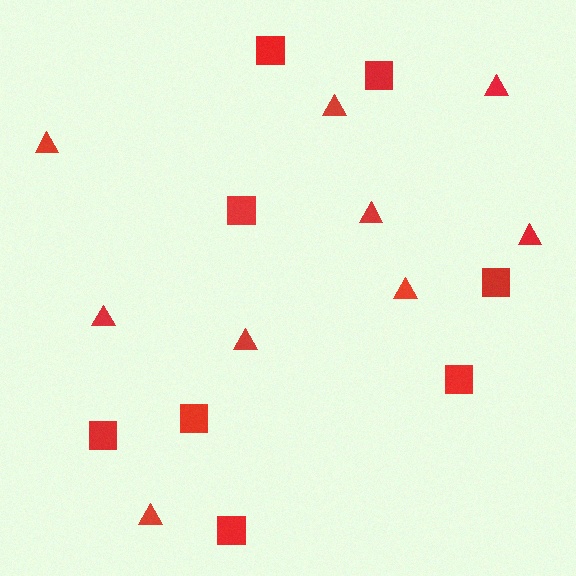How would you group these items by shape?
There are 2 groups: one group of squares (8) and one group of triangles (9).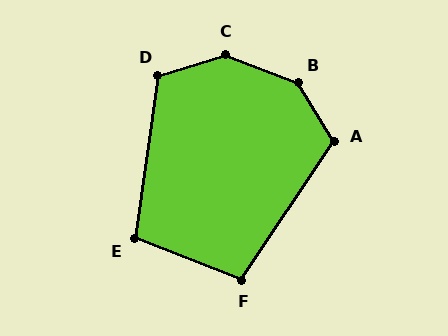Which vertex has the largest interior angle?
B, at approximately 142 degrees.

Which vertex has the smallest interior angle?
F, at approximately 102 degrees.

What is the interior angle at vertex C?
Approximately 142 degrees (obtuse).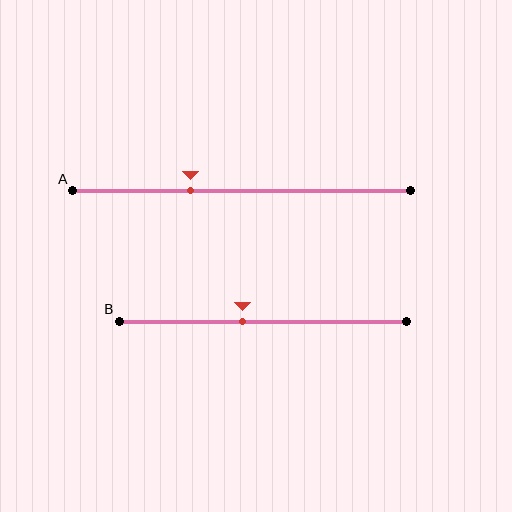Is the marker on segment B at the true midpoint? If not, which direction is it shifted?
No, the marker on segment B is shifted to the left by about 7% of the segment length.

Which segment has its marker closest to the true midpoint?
Segment B has its marker closest to the true midpoint.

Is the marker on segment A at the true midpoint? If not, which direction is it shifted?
No, the marker on segment A is shifted to the left by about 15% of the segment length.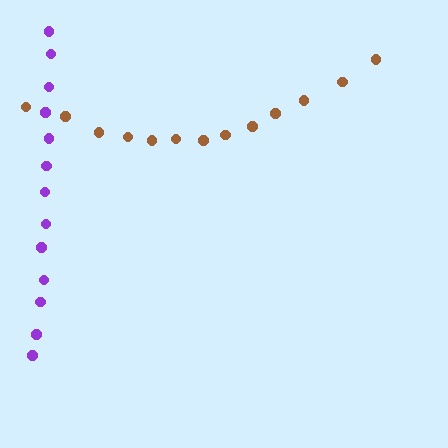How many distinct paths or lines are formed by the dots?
There are 2 distinct paths.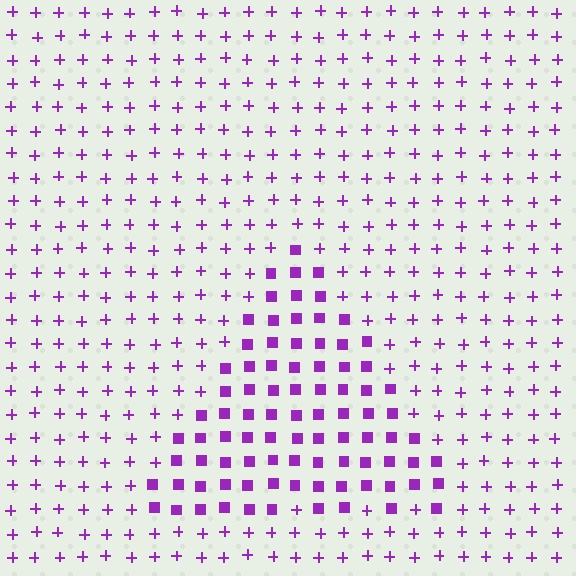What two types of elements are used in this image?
The image uses squares inside the triangle region and plus signs outside it.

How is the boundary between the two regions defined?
The boundary is defined by a change in element shape: squares inside vs. plus signs outside. All elements share the same color and spacing.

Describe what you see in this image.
The image is filled with small purple elements arranged in a uniform grid. A triangle-shaped region contains squares, while the surrounding area contains plus signs. The boundary is defined purely by the change in element shape.